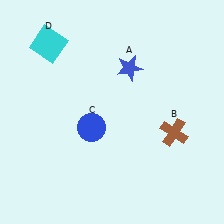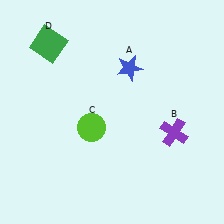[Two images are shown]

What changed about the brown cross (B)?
In Image 1, B is brown. In Image 2, it changed to purple.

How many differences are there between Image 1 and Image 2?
There are 3 differences between the two images.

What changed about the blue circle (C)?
In Image 1, C is blue. In Image 2, it changed to lime.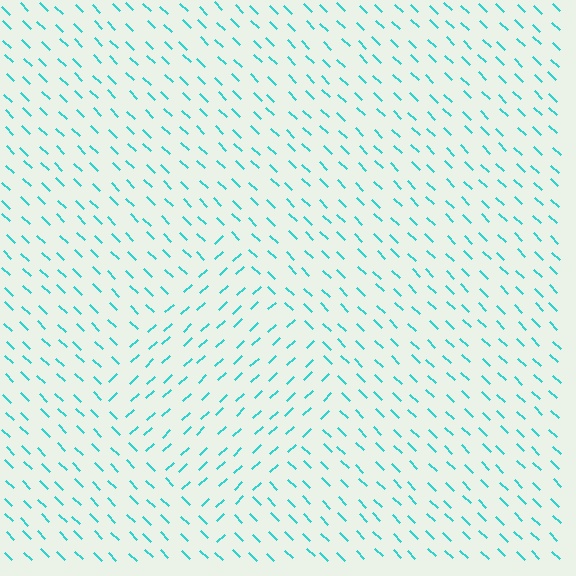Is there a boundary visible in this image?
Yes, there is a texture boundary formed by a change in line orientation.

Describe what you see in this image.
The image is filled with small cyan line segments. A diamond region in the image has lines oriented differently from the surrounding lines, creating a visible texture boundary.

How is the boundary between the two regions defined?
The boundary is defined purely by a change in line orientation (approximately 87 degrees difference). All lines are the same color and thickness.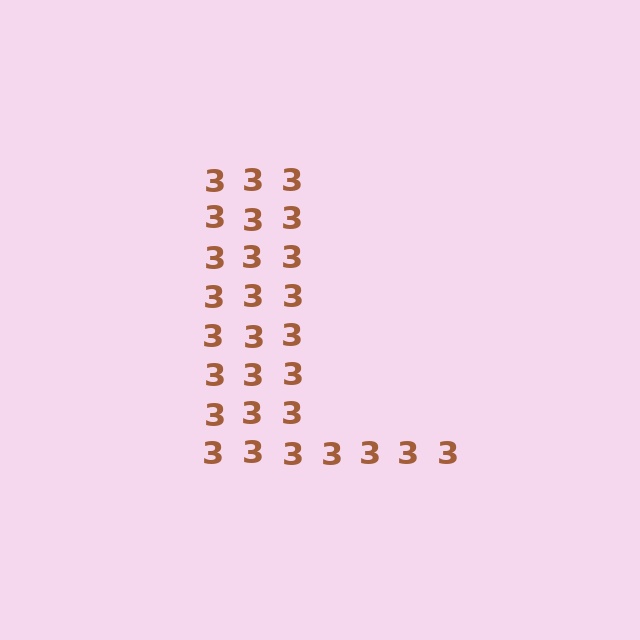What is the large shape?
The large shape is the letter L.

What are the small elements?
The small elements are digit 3's.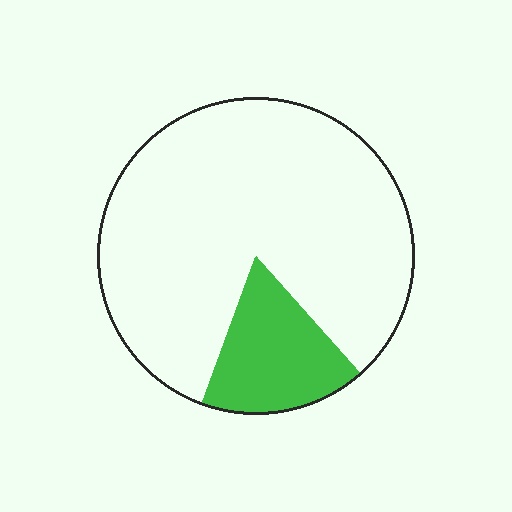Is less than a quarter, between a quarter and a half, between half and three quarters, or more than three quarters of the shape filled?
Less than a quarter.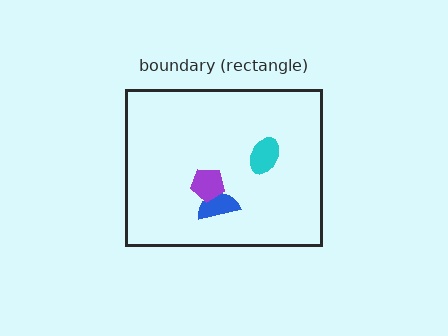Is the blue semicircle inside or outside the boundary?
Inside.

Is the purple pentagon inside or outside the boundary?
Inside.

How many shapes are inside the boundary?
3 inside, 0 outside.